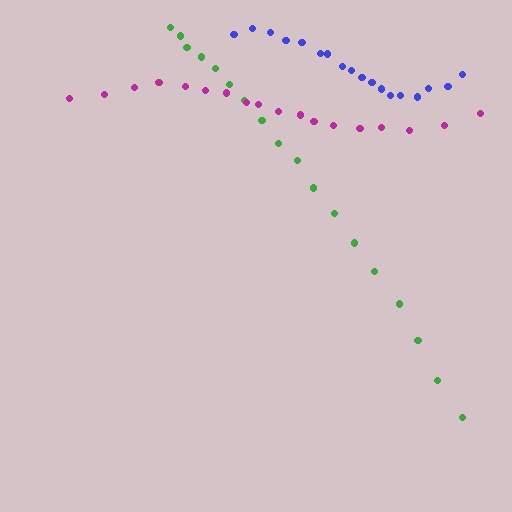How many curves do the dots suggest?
There are 3 distinct paths.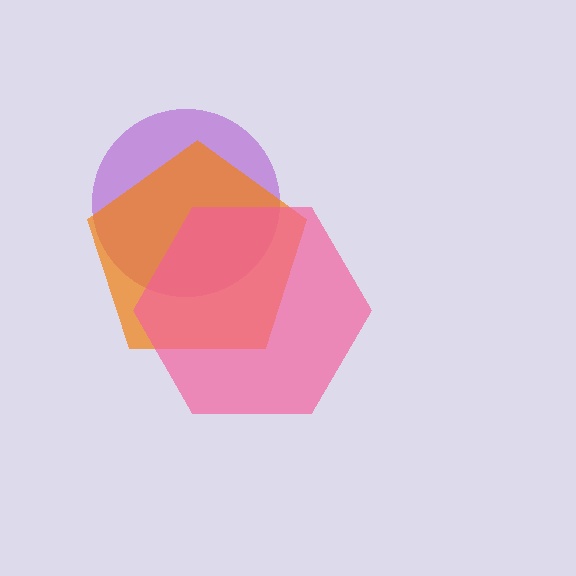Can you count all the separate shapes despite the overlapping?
Yes, there are 3 separate shapes.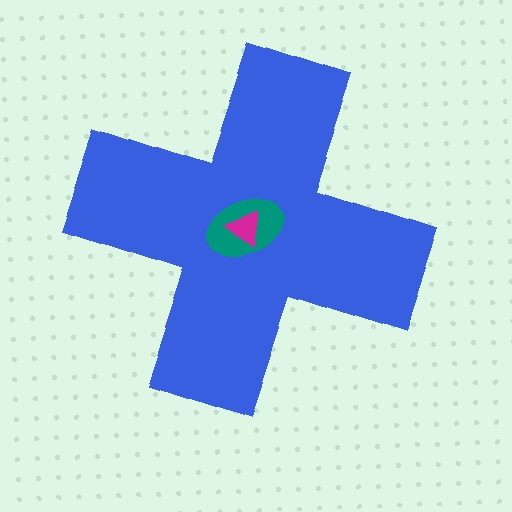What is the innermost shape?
The magenta triangle.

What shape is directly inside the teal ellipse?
The magenta triangle.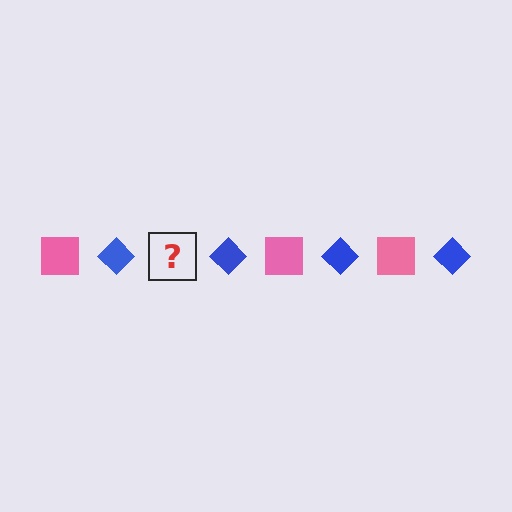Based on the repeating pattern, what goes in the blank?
The blank should be a pink square.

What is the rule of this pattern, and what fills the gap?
The rule is that the pattern alternates between pink square and blue diamond. The gap should be filled with a pink square.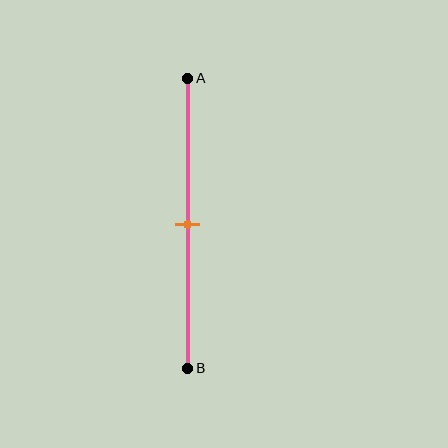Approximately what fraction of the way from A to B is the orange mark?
The orange mark is approximately 50% of the way from A to B.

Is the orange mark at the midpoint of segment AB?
Yes, the mark is approximately at the midpoint.